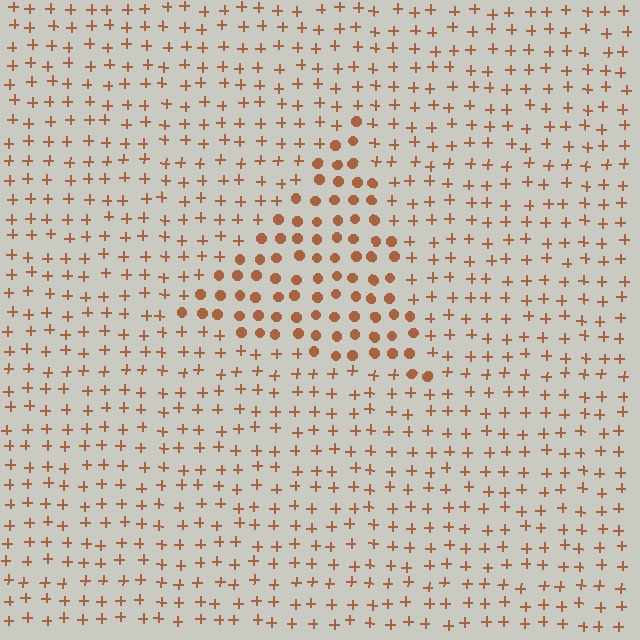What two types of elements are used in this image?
The image uses circles inside the triangle region and plus signs outside it.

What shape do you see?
I see a triangle.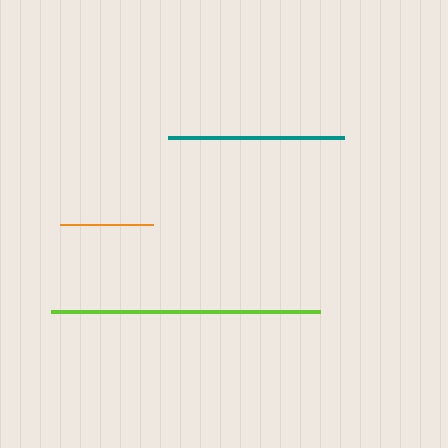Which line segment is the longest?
The lime line is the longest at approximately 268 pixels.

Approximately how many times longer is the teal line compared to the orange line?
The teal line is approximately 1.9 times the length of the orange line.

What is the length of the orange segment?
The orange segment is approximately 92 pixels long.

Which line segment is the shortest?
The orange line is the shortest at approximately 92 pixels.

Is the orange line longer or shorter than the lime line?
The lime line is longer than the orange line.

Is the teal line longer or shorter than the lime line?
The lime line is longer than the teal line.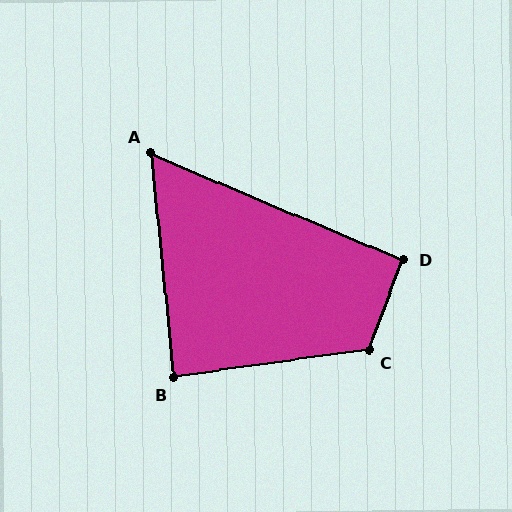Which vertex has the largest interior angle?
C, at approximately 119 degrees.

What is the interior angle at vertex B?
Approximately 88 degrees (approximately right).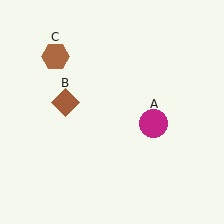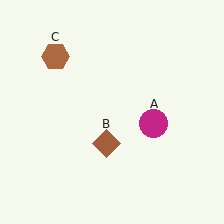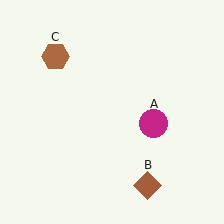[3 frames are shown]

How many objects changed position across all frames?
1 object changed position: brown diamond (object B).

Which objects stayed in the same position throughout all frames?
Magenta circle (object A) and brown hexagon (object C) remained stationary.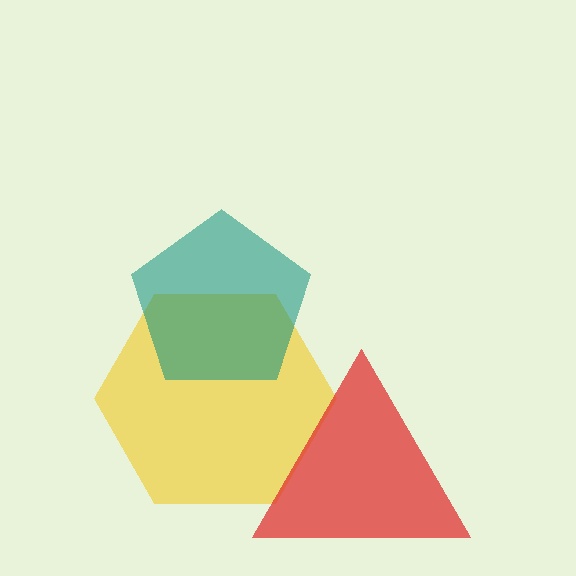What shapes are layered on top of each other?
The layered shapes are: a yellow hexagon, a red triangle, a teal pentagon.